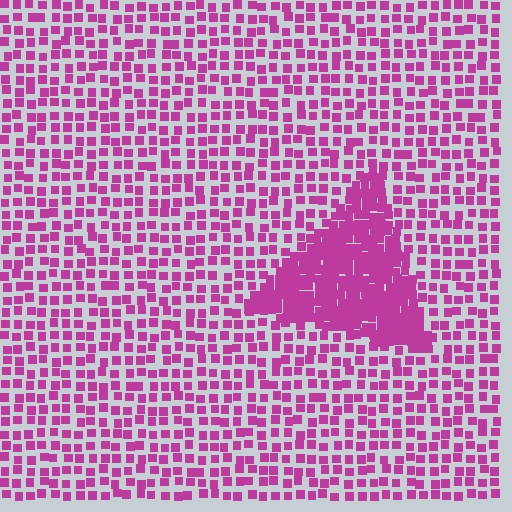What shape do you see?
I see a triangle.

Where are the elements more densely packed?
The elements are more densely packed inside the triangle boundary.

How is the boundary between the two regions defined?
The boundary is defined by a change in element density (approximately 2.4x ratio). All elements are the same color, size, and shape.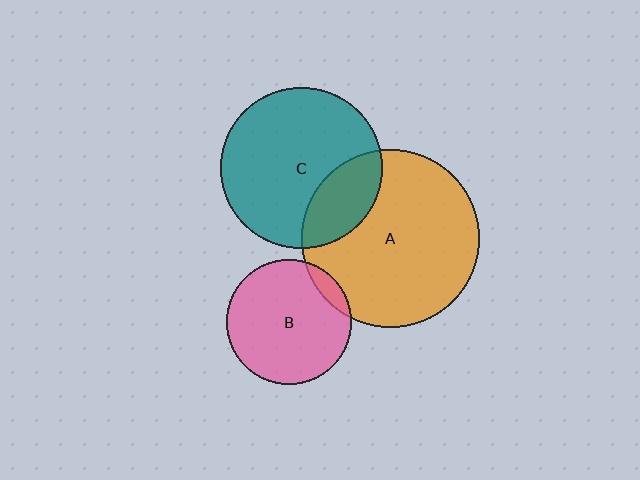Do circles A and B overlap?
Yes.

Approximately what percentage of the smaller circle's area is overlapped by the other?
Approximately 10%.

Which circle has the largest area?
Circle A (orange).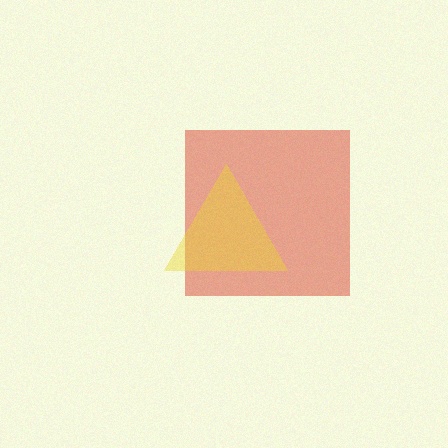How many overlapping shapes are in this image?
There are 2 overlapping shapes in the image.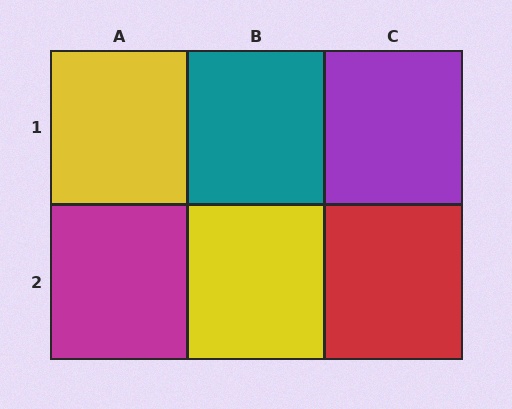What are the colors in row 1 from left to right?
Yellow, teal, purple.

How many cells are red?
1 cell is red.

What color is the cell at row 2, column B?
Yellow.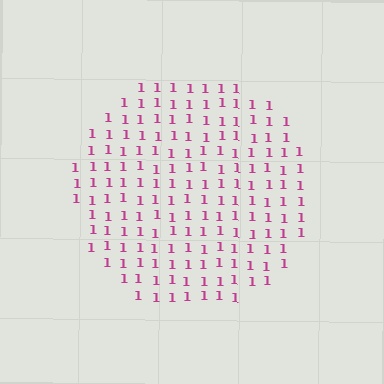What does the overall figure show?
The overall figure shows a circle.